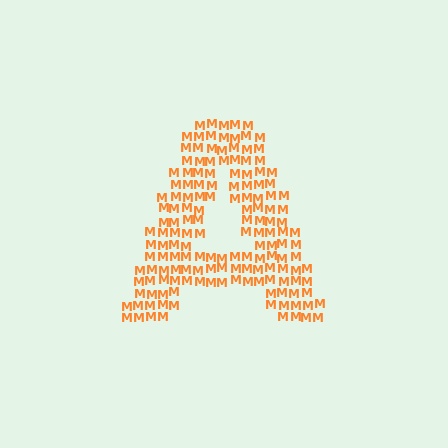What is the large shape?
The large shape is the letter A.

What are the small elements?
The small elements are letter M's.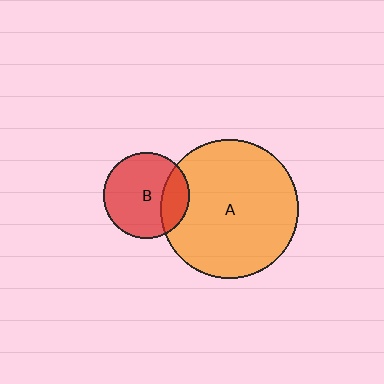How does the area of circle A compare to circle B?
Approximately 2.6 times.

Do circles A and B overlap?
Yes.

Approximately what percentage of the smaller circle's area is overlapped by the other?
Approximately 25%.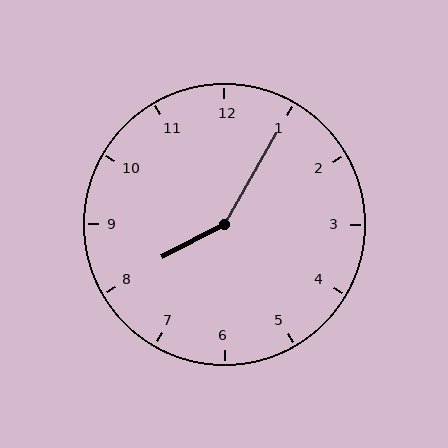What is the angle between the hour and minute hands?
Approximately 148 degrees.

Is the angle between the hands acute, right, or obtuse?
It is obtuse.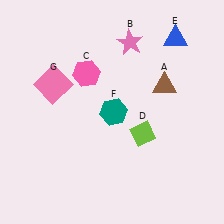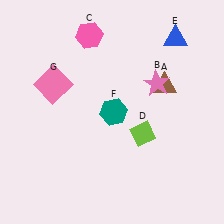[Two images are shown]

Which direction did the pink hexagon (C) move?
The pink hexagon (C) moved up.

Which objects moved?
The objects that moved are: the pink star (B), the pink hexagon (C).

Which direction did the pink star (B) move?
The pink star (B) moved down.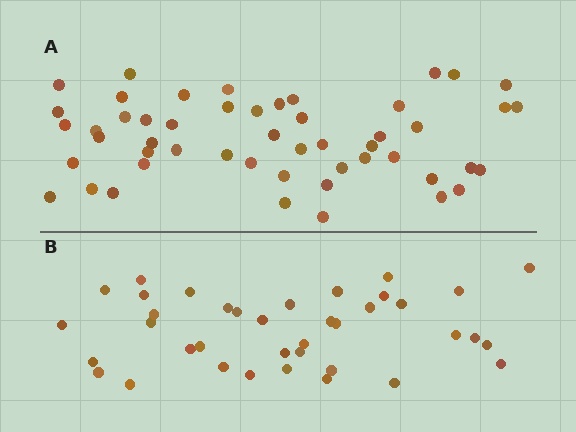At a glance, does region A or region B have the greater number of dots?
Region A (the top region) has more dots.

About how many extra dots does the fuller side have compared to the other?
Region A has approximately 15 more dots than region B.